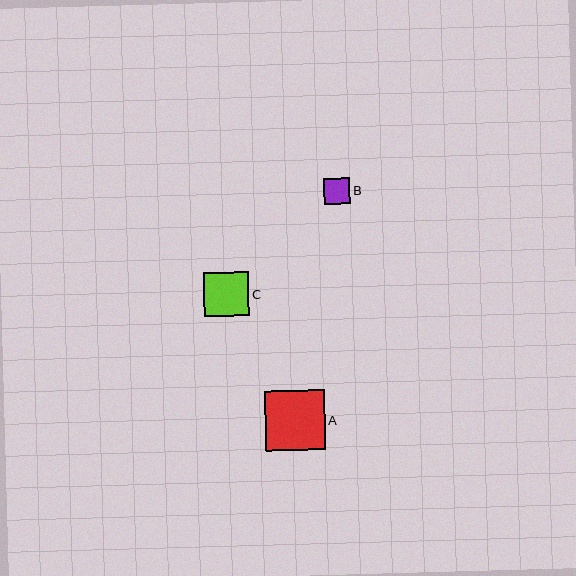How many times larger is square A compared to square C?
Square A is approximately 1.3 times the size of square C.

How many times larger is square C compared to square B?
Square C is approximately 1.7 times the size of square B.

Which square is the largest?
Square A is the largest with a size of approximately 60 pixels.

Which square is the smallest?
Square B is the smallest with a size of approximately 26 pixels.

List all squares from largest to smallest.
From largest to smallest: A, C, B.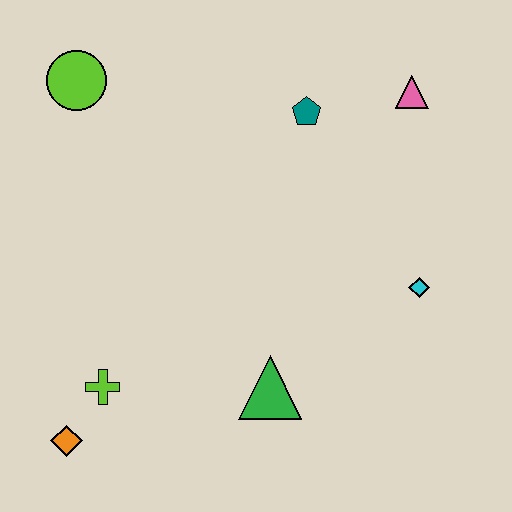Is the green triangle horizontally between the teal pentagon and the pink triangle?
No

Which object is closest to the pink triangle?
The teal pentagon is closest to the pink triangle.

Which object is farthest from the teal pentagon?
The orange diamond is farthest from the teal pentagon.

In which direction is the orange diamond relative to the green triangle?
The orange diamond is to the left of the green triangle.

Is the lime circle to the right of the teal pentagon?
No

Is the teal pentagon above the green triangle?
Yes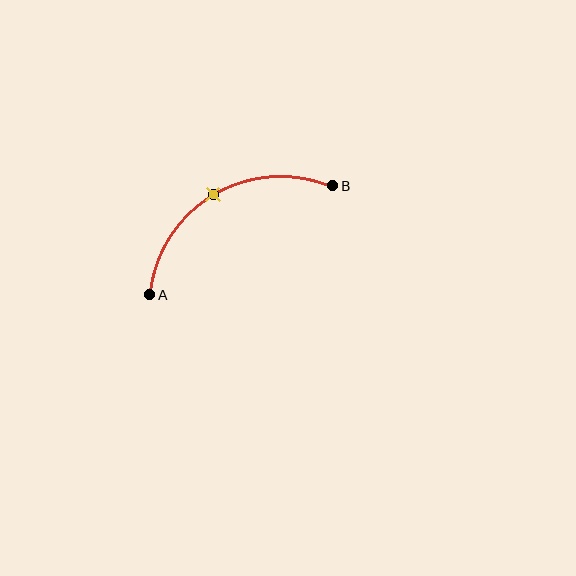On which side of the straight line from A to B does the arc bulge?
The arc bulges above the straight line connecting A and B.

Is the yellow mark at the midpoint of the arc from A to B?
Yes. The yellow mark lies on the arc at equal arc-length from both A and B — it is the arc midpoint.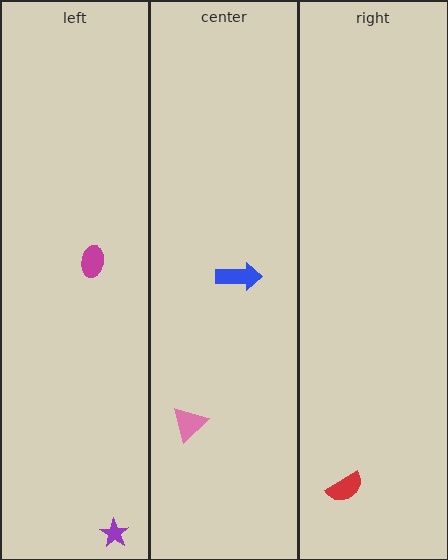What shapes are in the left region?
The magenta ellipse, the purple star.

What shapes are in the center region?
The blue arrow, the pink triangle.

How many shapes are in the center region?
2.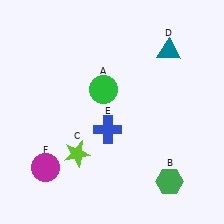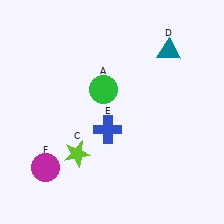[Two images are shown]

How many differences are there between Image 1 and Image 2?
There is 1 difference between the two images.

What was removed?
The green hexagon (B) was removed in Image 2.